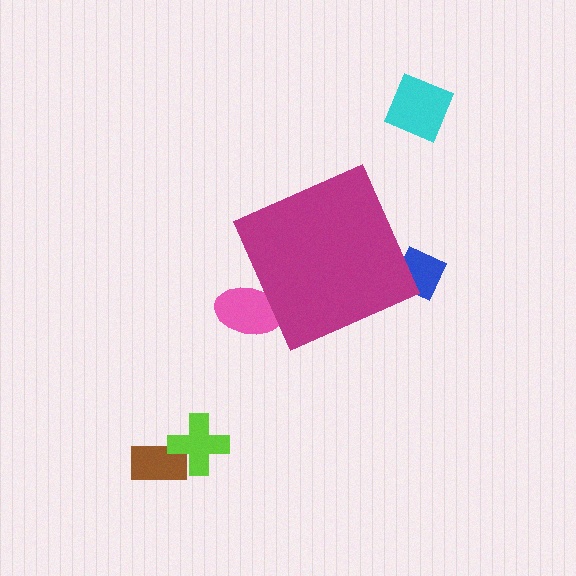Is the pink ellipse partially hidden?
Yes, the pink ellipse is partially hidden behind the magenta diamond.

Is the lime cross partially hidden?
No, the lime cross is fully visible.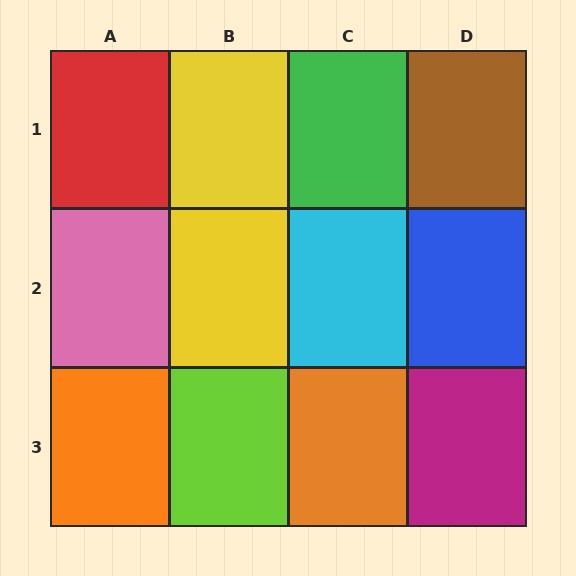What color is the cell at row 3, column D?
Magenta.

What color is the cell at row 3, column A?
Orange.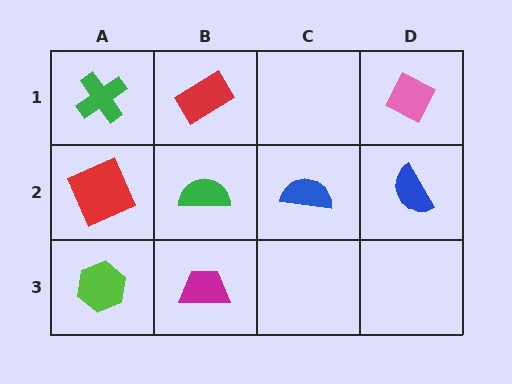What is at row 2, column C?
A blue semicircle.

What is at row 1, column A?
A green cross.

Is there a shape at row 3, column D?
No, that cell is empty.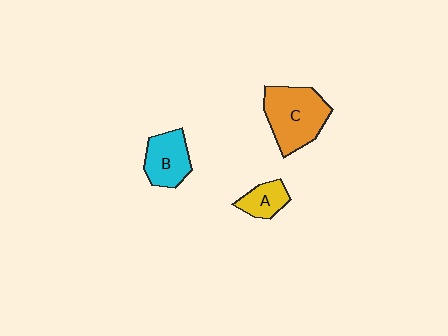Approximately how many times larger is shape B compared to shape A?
Approximately 1.6 times.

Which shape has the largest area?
Shape C (orange).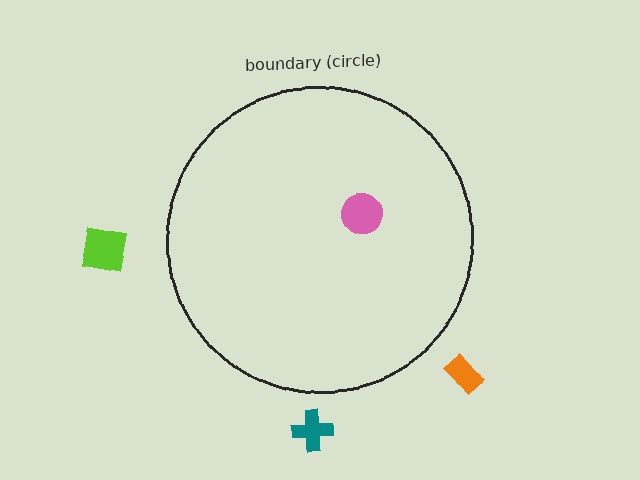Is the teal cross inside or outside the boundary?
Outside.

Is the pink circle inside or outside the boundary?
Inside.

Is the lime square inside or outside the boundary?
Outside.